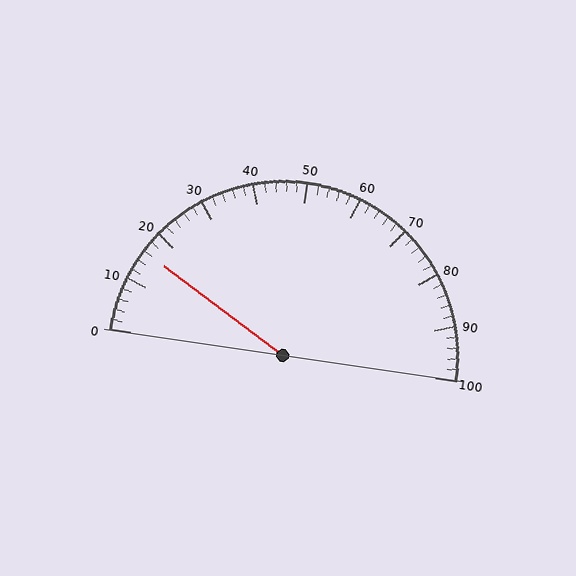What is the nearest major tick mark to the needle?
The nearest major tick mark is 20.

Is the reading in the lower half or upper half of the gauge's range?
The reading is in the lower half of the range (0 to 100).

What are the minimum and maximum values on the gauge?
The gauge ranges from 0 to 100.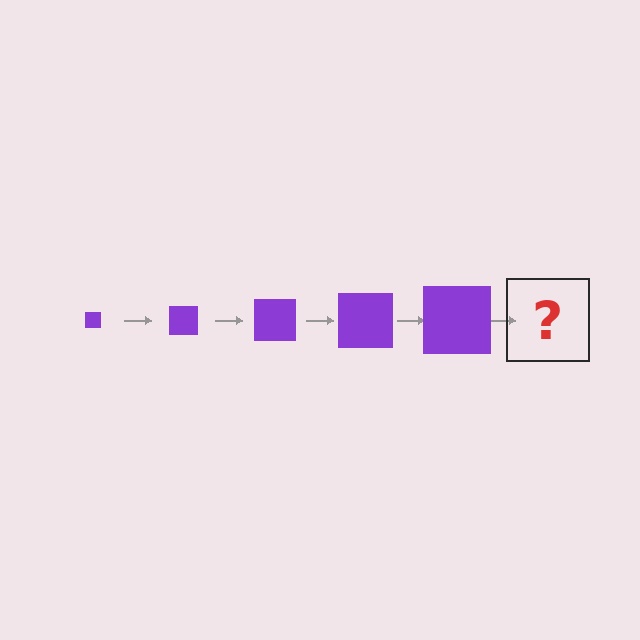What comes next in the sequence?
The next element should be a purple square, larger than the previous one.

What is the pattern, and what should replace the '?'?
The pattern is that the square gets progressively larger each step. The '?' should be a purple square, larger than the previous one.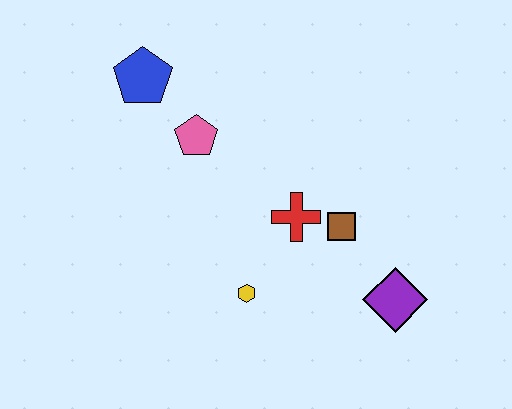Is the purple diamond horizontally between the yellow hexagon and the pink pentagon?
No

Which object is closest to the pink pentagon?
The blue pentagon is closest to the pink pentagon.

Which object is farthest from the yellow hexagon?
The blue pentagon is farthest from the yellow hexagon.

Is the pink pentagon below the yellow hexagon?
No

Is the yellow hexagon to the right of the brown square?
No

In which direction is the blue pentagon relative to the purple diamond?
The blue pentagon is to the left of the purple diamond.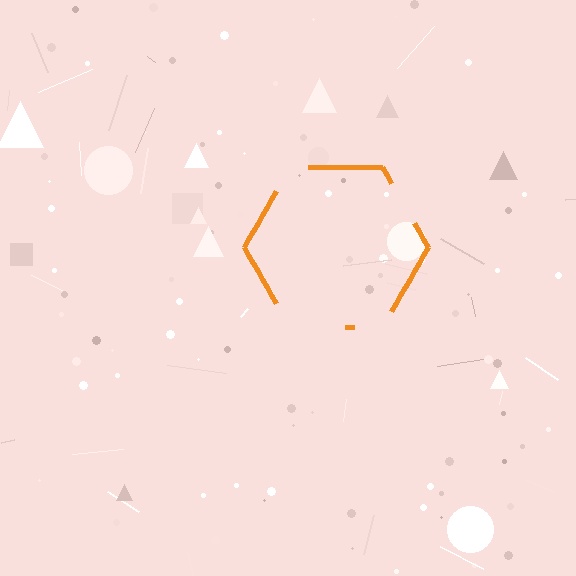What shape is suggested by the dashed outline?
The dashed outline suggests a hexagon.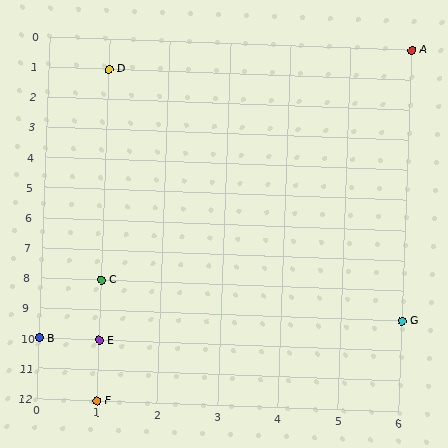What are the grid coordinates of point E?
Point E is at grid coordinates (1, 10).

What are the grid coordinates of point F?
Point F is at grid coordinates (1, 12).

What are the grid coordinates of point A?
Point A is at grid coordinates (6, 0).